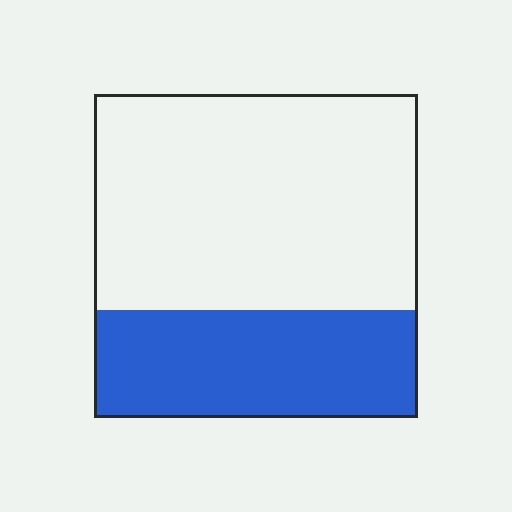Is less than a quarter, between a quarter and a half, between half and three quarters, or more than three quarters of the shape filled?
Between a quarter and a half.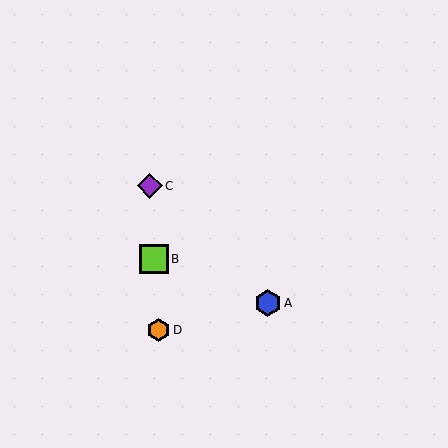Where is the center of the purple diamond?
The center of the purple diamond is at (150, 186).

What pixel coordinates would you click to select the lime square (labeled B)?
Click at (154, 259) to select the lime square B.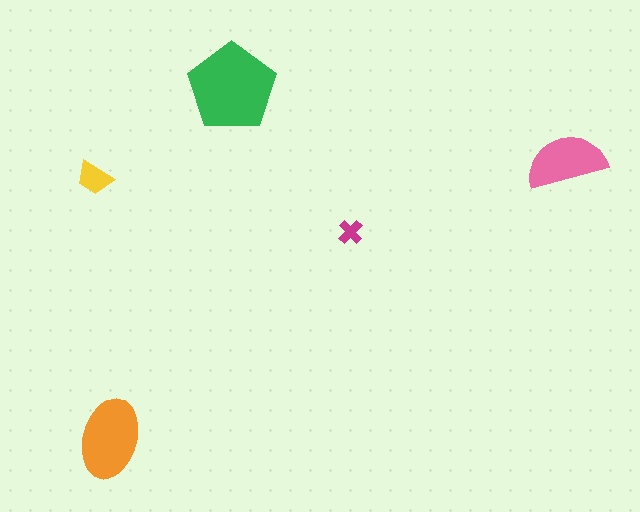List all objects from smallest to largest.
The magenta cross, the yellow trapezoid, the pink semicircle, the orange ellipse, the green pentagon.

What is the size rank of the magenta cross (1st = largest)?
5th.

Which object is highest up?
The green pentagon is topmost.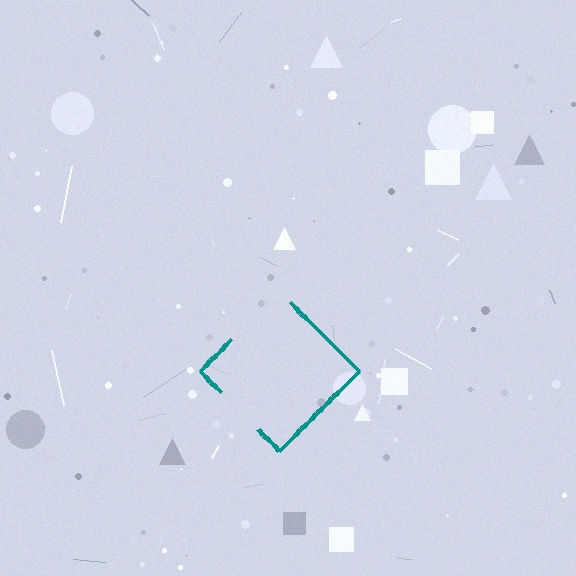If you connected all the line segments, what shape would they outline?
They would outline a diamond.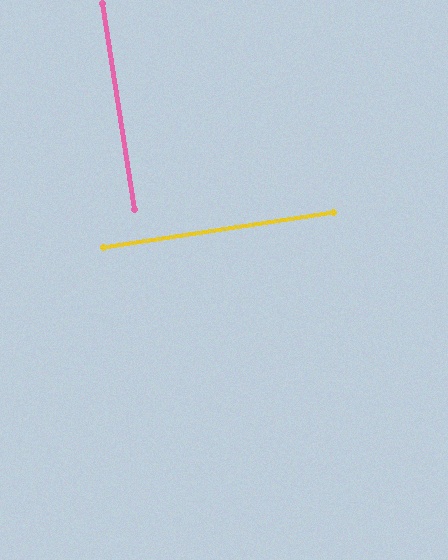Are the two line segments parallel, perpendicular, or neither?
Perpendicular — they meet at approximately 90°.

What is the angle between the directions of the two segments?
Approximately 90 degrees.